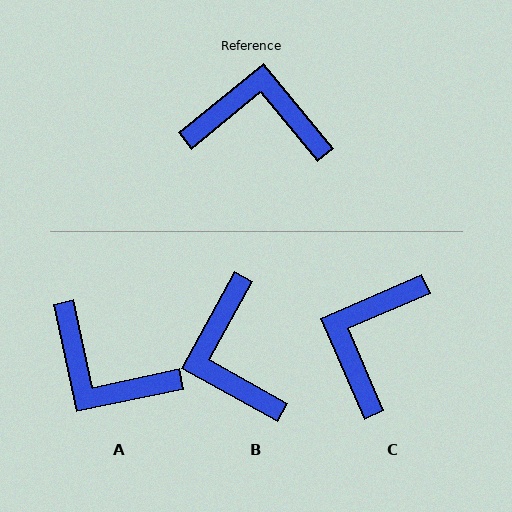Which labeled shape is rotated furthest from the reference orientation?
A, about 153 degrees away.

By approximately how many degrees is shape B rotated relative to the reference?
Approximately 112 degrees counter-clockwise.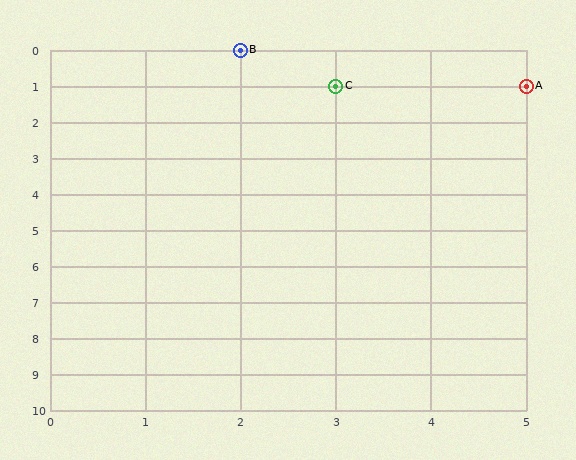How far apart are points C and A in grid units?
Points C and A are 2 columns apart.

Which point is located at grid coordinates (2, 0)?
Point B is at (2, 0).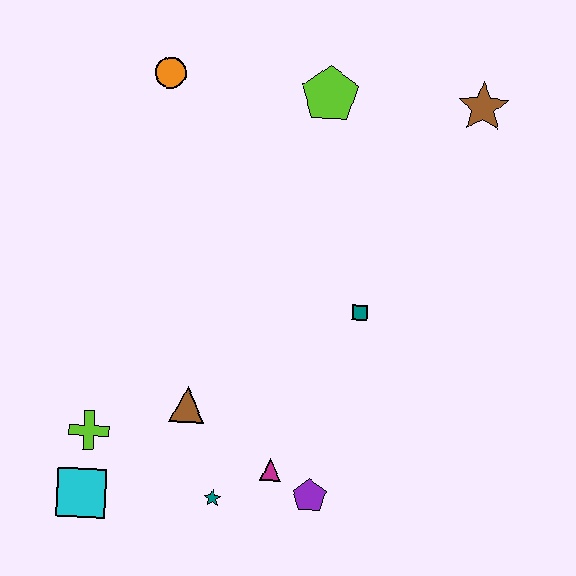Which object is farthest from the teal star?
The brown star is farthest from the teal star.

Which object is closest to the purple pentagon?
The magenta triangle is closest to the purple pentagon.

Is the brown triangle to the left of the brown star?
Yes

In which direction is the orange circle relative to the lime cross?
The orange circle is above the lime cross.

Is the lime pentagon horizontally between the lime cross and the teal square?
Yes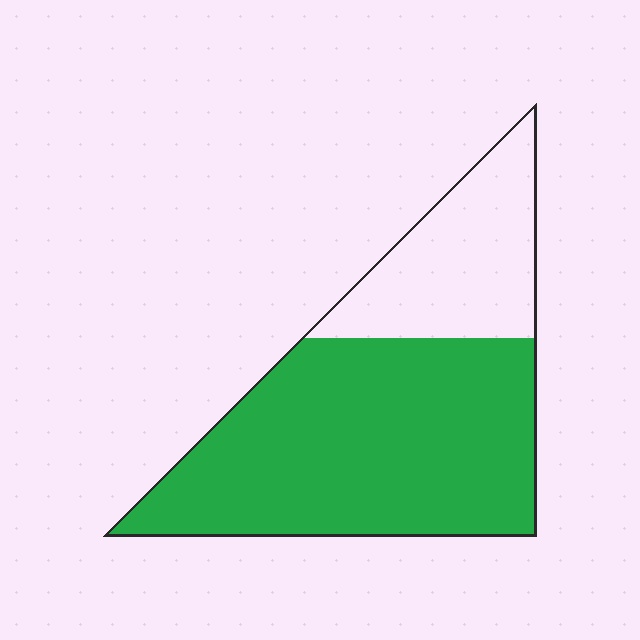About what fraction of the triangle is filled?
About two thirds (2/3).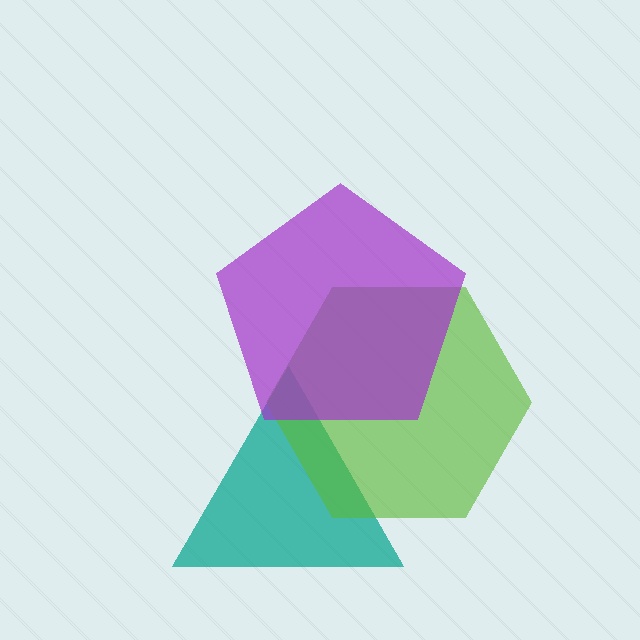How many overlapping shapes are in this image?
There are 3 overlapping shapes in the image.